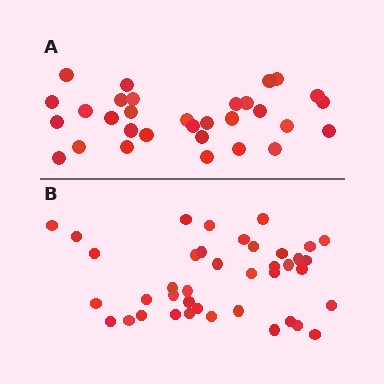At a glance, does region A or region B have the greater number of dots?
Region B (the bottom region) has more dots.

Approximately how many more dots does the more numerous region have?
Region B has roughly 8 or so more dots than region A.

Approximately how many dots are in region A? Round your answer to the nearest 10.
About 30 dots. (The exact count is 31, which rounds to 30.)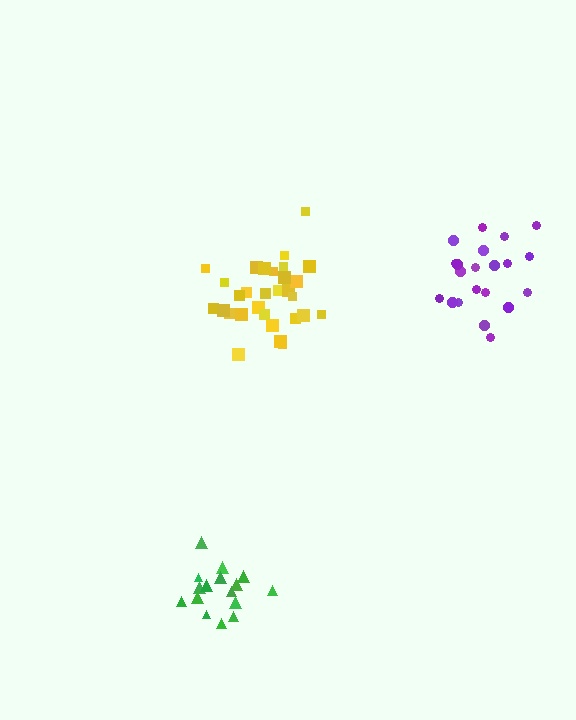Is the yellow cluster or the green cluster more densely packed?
Yellow.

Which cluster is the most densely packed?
Yellow.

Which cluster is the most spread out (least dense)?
Purple.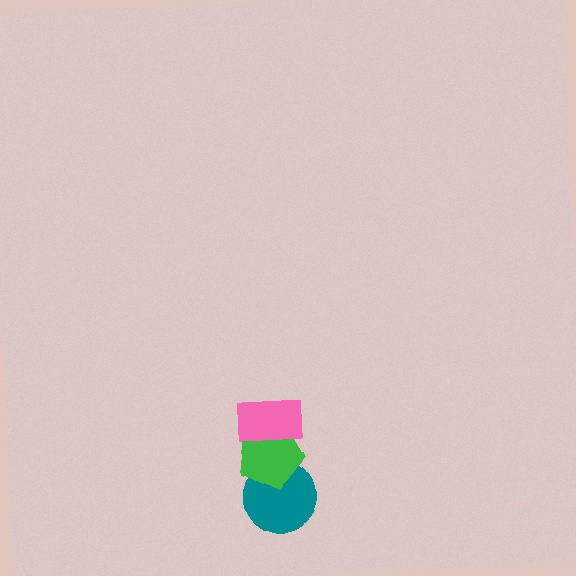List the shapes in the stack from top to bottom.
From top to bottom: the pink rectangle, the green pentagon, the teal circle.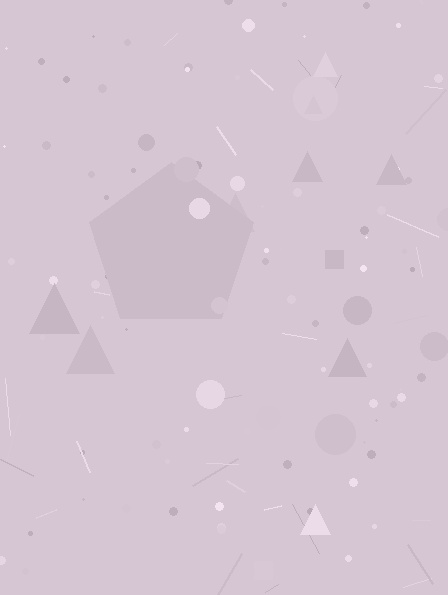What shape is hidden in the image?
A pentagon is hidden in the image.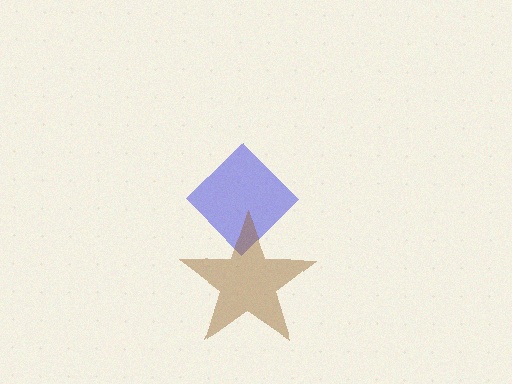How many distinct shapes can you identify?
There are 2 distinct shapes: a blue diamond, a brown star.